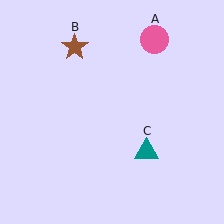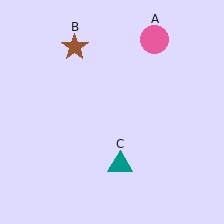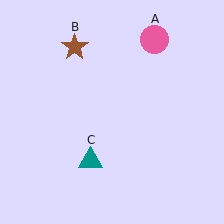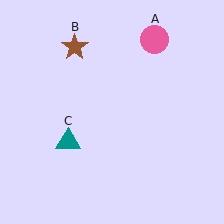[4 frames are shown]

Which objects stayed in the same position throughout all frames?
Pink circle (object A) and brown star (object B) remained stationary.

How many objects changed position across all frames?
1 object changed position: teal triangle (object C).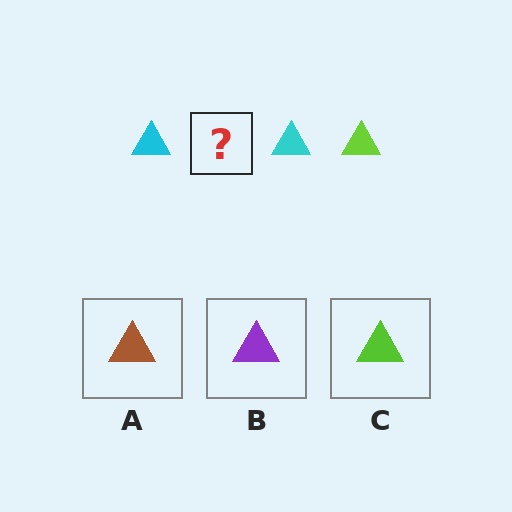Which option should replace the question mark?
Option C.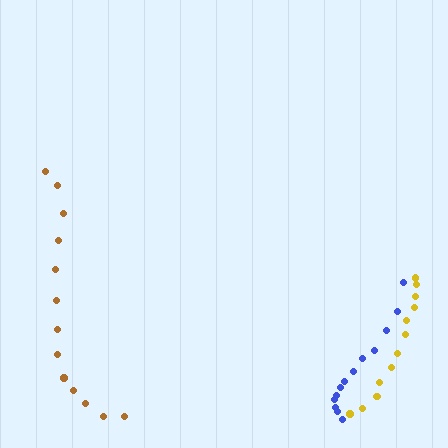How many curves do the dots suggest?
There are 3 distinct paths.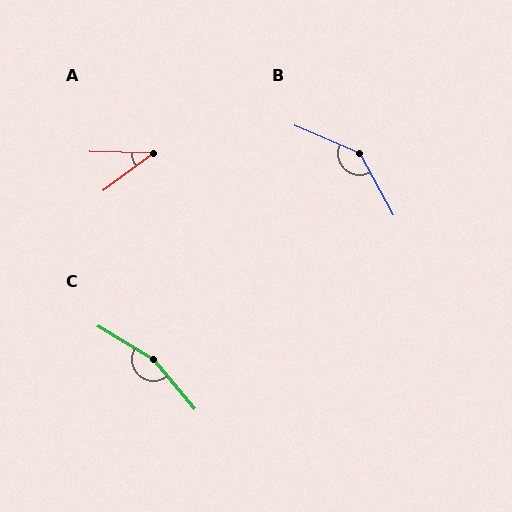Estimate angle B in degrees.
Approximately 142 degrees.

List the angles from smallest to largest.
A (38°), B (142°), C (161°).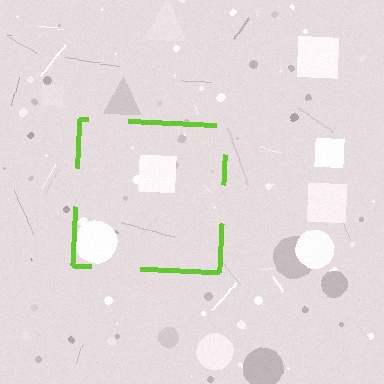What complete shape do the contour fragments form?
The contour fragments form a square.